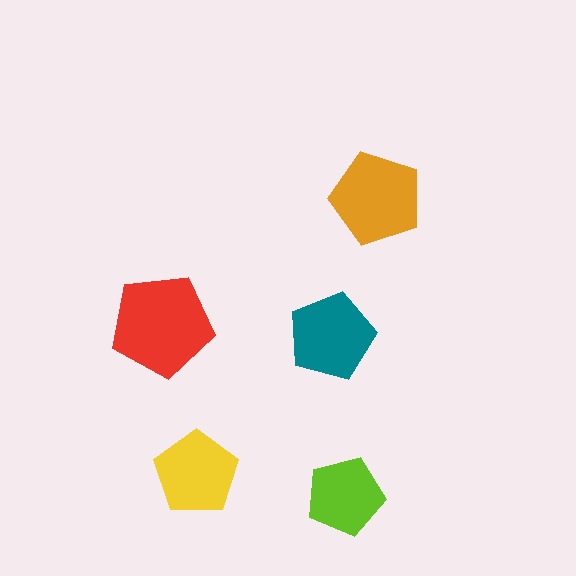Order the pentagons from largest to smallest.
the red one, the orange one, the teal one, the yellow one, the lime one.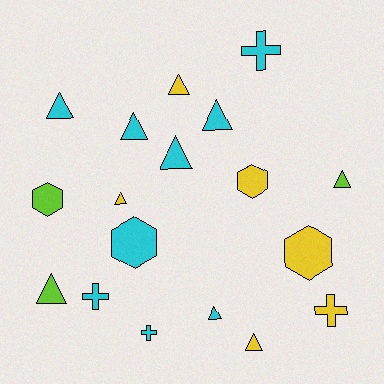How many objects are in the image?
There are 18 objects.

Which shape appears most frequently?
Triangle, with 10 objects.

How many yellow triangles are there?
There are 3 yellow triangles.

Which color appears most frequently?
Cyan, with 9 objects.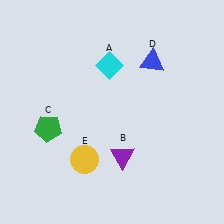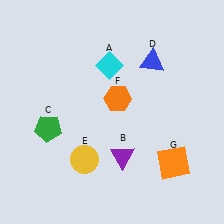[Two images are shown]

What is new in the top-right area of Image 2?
An orange hexagon (F) was added in the top-right area of Image 2.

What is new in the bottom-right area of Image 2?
An orange square (G) was added in the bottom-right area of Image 2.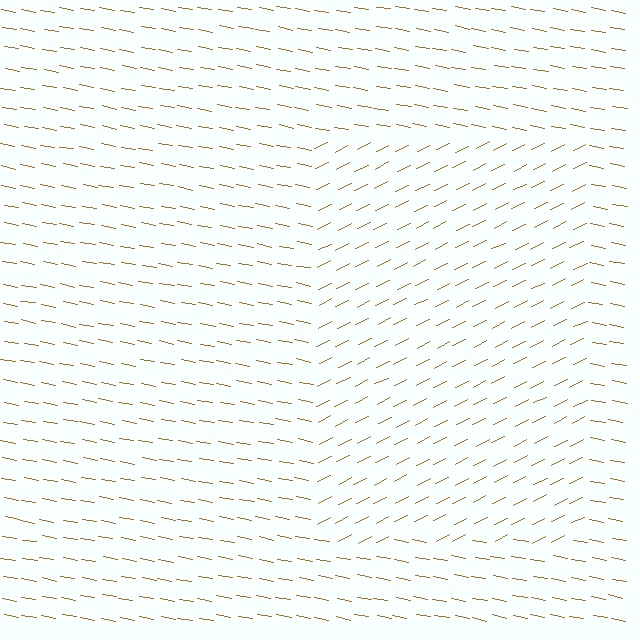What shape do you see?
I see a rectangle.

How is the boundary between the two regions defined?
The boundary is defined purely by a change in line orientation (approximately 37 degrees difference). All lines are the same color and thickness.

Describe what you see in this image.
The image is filled with small brown line segments. A rectangle region in the image has lines oriented differently from the surrounding lines, creating a visible texture boundary.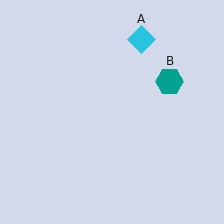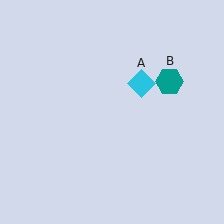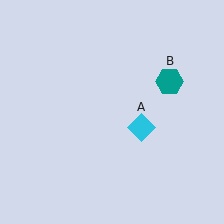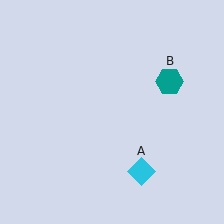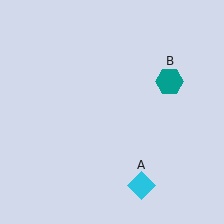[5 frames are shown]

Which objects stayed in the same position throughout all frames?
Teal hexagon (object B) remained stationary.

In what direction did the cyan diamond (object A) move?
The cyan diamond (object A) moved down.